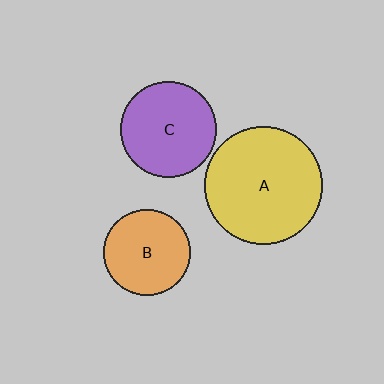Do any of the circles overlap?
No, none of the circles overlap.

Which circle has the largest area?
Circle A (yellow).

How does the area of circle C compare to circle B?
Approximately 1.2 times.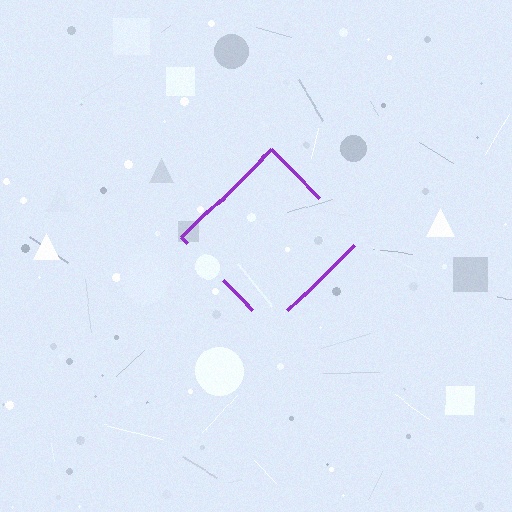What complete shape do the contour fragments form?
The contour fragments form a diamond.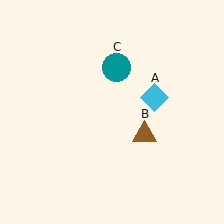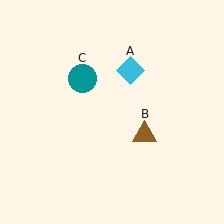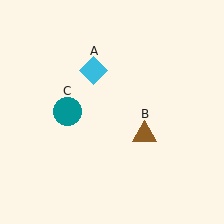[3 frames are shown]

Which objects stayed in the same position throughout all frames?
Brown triangle (object B) remained stationary.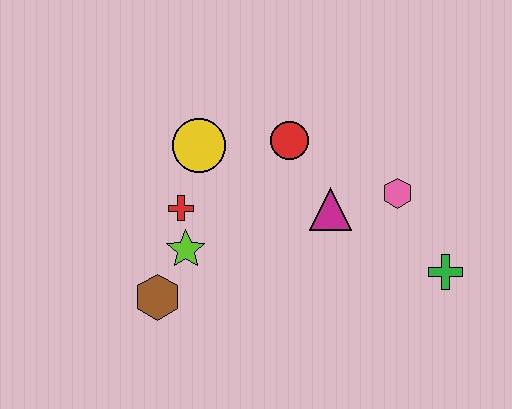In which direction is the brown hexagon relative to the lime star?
The brown hexagon is below the lime star.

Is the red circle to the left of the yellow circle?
No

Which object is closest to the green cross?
The pink hexagon is closest to the green cross.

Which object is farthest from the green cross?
The brown hexagon is farthest from the green cross.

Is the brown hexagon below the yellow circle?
Yes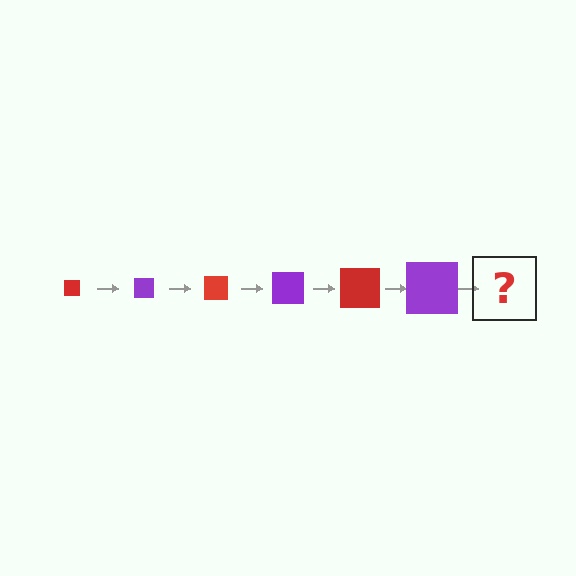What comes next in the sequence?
The next element should be a red square, larger than the previous one.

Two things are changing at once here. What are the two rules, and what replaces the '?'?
The two rules are that the square grows larger each step and the color cycles through red and purple. The '?' should be a red square, larger than the previous one.